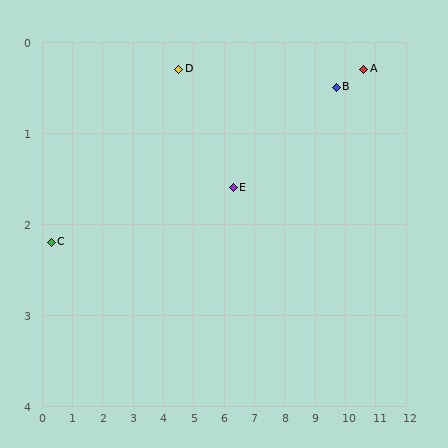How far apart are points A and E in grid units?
Points A and E are about 4.5 grid units apart.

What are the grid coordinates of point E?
Point E is at approximately (6.3, 1.6).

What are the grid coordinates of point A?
Point A is at approximately (10.6, 0.3).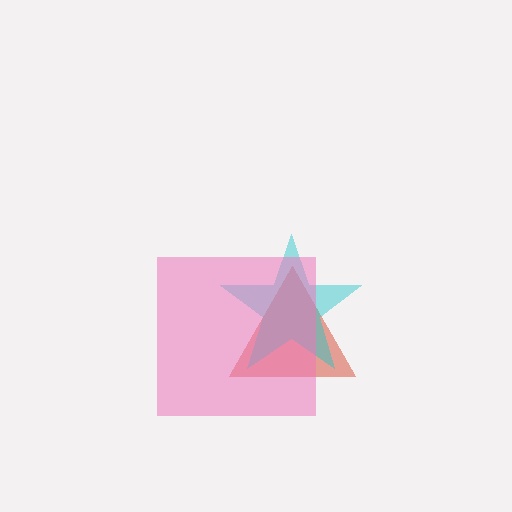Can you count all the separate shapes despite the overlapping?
Yes, there are 3 separate shapes.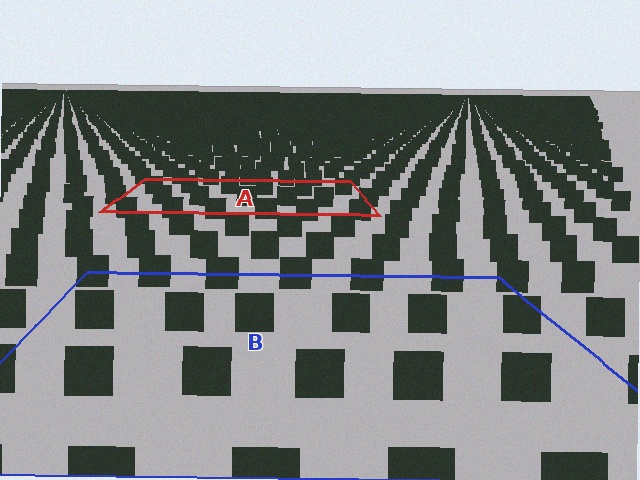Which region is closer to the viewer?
Region B is closer. The texture elements there are larger and more spread out.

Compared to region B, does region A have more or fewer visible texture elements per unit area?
Region A has more texture elements per unit area — they are packed more densely because it is farther away.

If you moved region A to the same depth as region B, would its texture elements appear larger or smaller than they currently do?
They would appear larger. At a closer depth, the same texture elements are projected at a bigger on-screen size.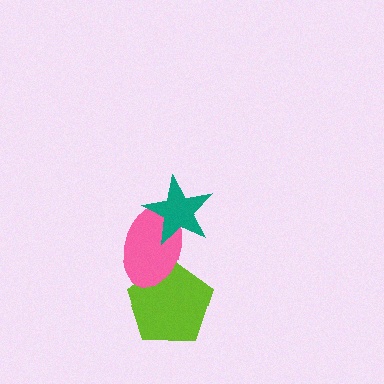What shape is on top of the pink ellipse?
The teal star is on top of the pink ellipse.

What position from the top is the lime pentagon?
The lime pentagon is 3rd from the top.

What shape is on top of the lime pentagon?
The pink ellipse is on top of the lime pentagon.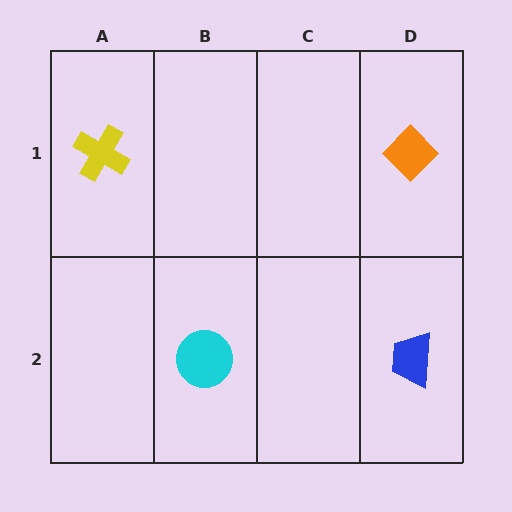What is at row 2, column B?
A cyan circle.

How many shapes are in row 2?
2 shapes.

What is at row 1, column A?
A yellow cross.